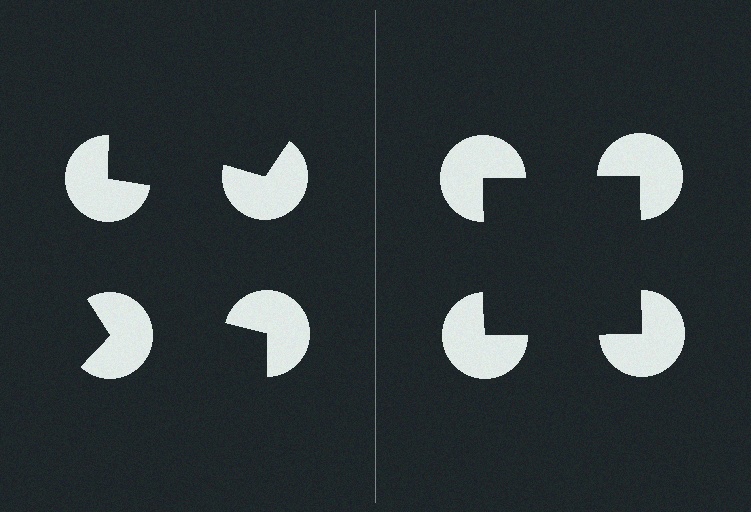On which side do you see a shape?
An illusory square appears on the right side. On the left side the wedge cuts are rotated, so no coherent shape forms.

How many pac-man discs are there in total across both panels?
8 — 4 on each side.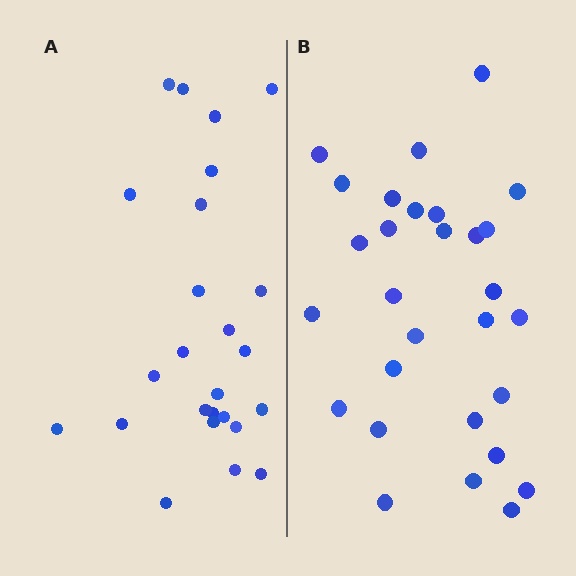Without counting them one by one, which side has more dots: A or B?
Region B (the right region) has more dots.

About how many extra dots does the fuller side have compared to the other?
Region B has about 4 more dots than region A.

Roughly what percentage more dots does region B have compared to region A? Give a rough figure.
About 15% more.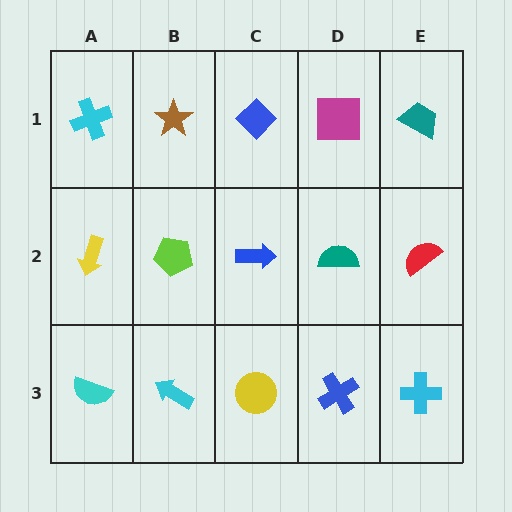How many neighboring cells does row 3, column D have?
3.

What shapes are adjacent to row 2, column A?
A cyan cross (row 1, column A), a cyan semicircle (row 3, column A), a lime pentagon (row 2, column B).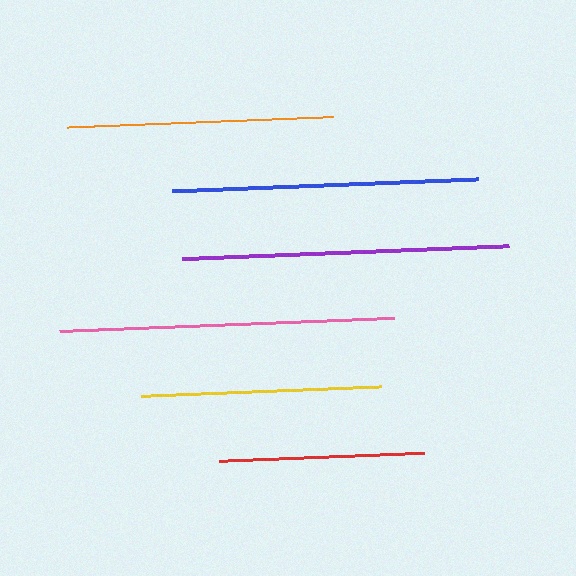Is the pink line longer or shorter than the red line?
The pink line is longer than the red line.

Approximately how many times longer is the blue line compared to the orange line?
The blue line is approximately 1.1 times the length of the orange line.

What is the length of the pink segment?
The pink segment is approximately 335 pixels long.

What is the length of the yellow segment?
The yellow segment is approximately 240 pixels long.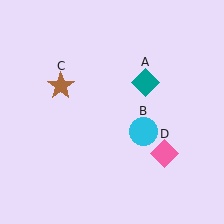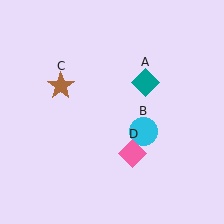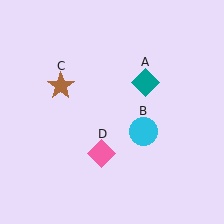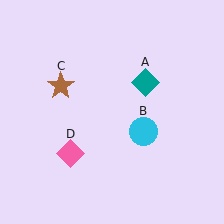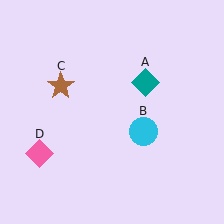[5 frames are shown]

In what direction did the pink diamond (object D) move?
The pink diamond (object D) moved left.